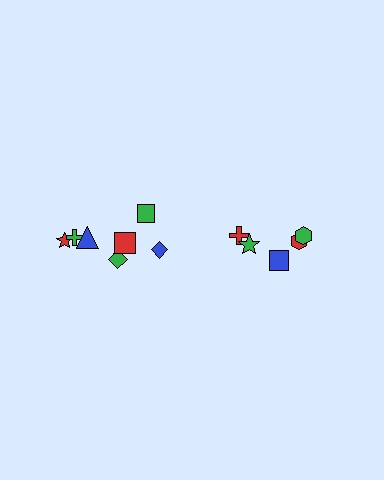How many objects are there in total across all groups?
There are 12 objects.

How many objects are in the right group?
There are 5 objects.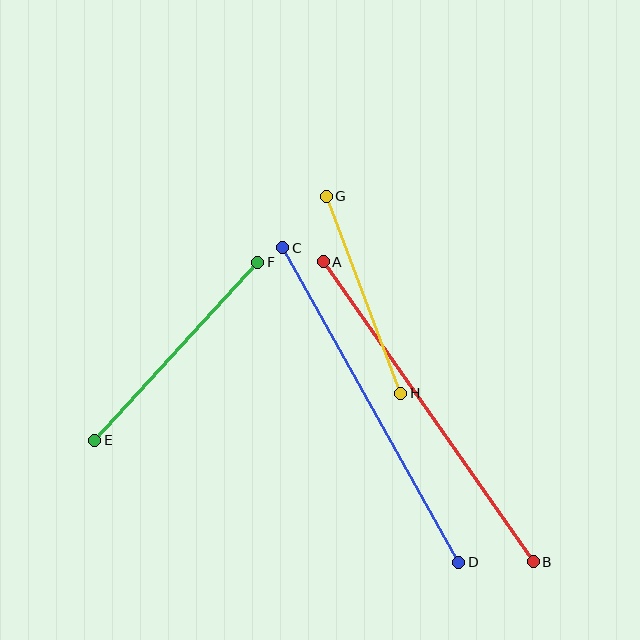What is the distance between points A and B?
The distance is approximately 366 pixels.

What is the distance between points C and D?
The distance is approximately 360 pixels.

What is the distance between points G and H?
The distance is approximately 210 pixels.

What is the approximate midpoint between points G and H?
The midpoint is at approximately (364, 295) pixels.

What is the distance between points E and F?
The distance is approximately 241 pixels.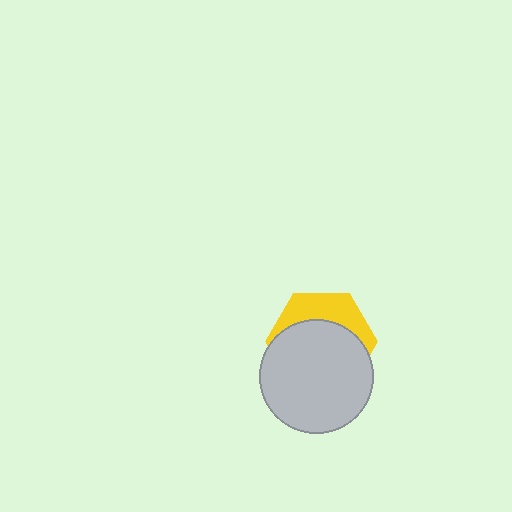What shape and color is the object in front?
The object in front is a light gray circle.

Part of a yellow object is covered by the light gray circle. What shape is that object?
It is a hexagon.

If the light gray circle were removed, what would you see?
You would see the complete yellow hexagon.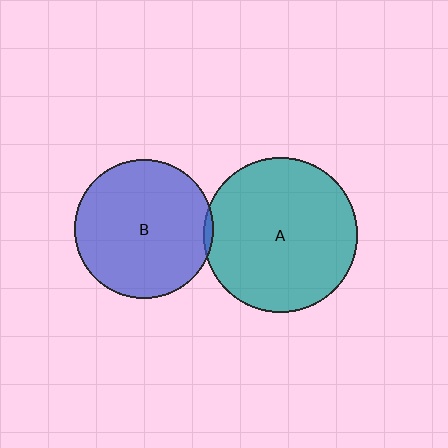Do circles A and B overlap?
Yes.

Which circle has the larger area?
Circle A (teal).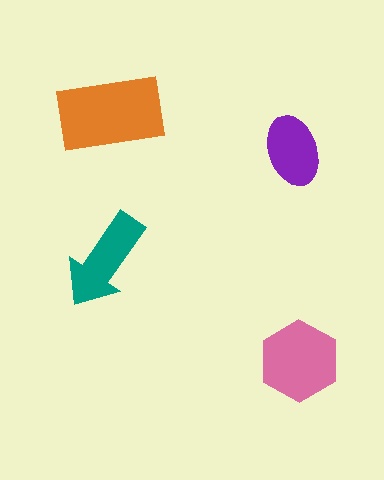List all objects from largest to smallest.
The orange rectangle, the pink hexagon, the teal arrow, the purple ellipse.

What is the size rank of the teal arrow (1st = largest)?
3rd.